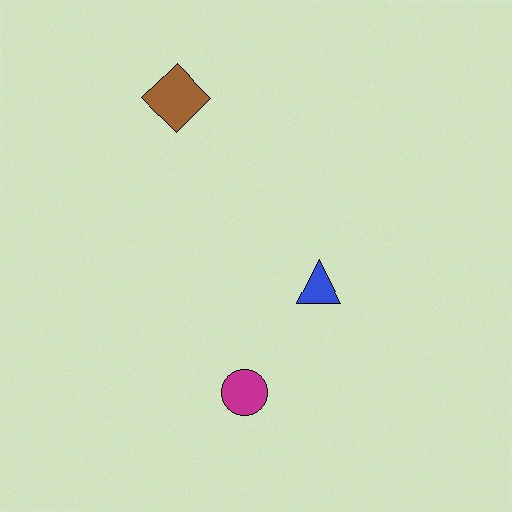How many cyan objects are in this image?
There are no cyan objects.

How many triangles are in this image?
There is 1 triangle.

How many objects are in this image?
There are 3 objects.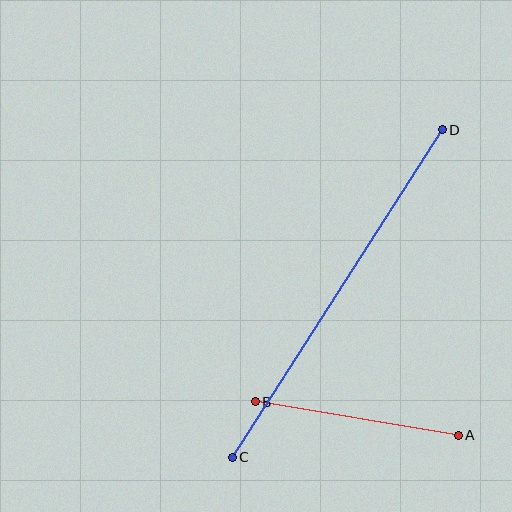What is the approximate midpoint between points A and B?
The midpoint is at approximately (357, 418) pixels.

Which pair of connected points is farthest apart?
Points C and D are farthest apart.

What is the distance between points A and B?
The distance is approximately 206 pixels.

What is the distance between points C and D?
The distance is approximately 389 pixels.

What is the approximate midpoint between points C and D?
The midpoint is at approximately (337, 293) pixels.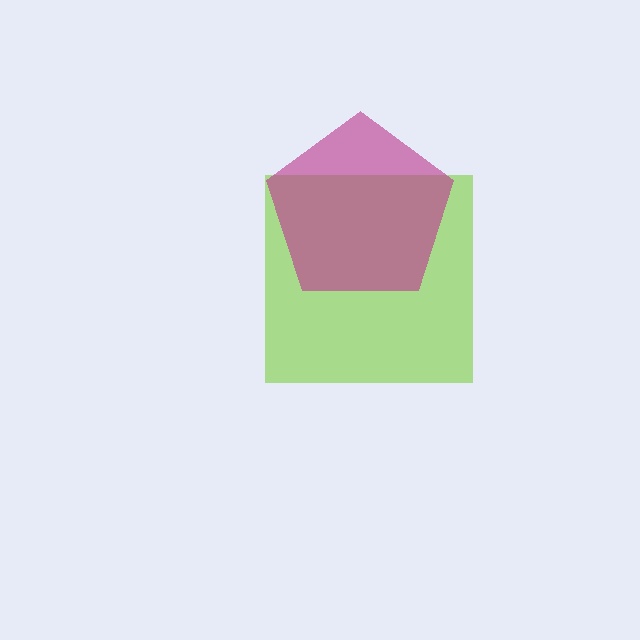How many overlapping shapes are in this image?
There are 2 overlapping shapes in the image.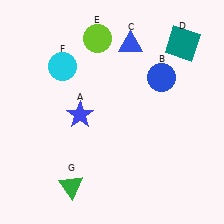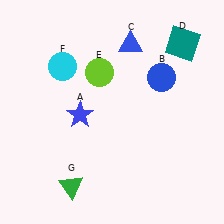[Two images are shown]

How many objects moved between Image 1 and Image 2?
1 object moved between the two images.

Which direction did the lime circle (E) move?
The lime circle (E) moved down.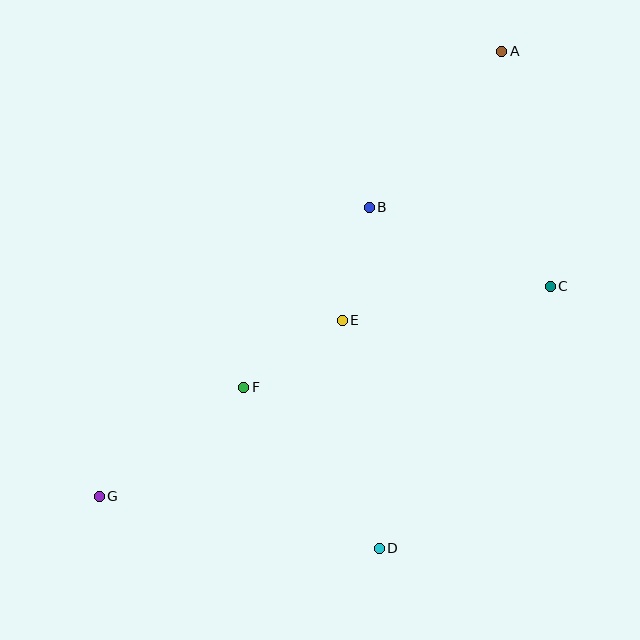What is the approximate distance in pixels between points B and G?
The distance between B and G is approximately 396 pixels.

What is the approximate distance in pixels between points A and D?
The distance between A and D is approximately 512 pixels.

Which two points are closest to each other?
Points B and E are closest to each other.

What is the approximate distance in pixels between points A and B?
The distance between A and B is approximately 204 pixels.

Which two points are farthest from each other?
Points A and G are farthest from each other.